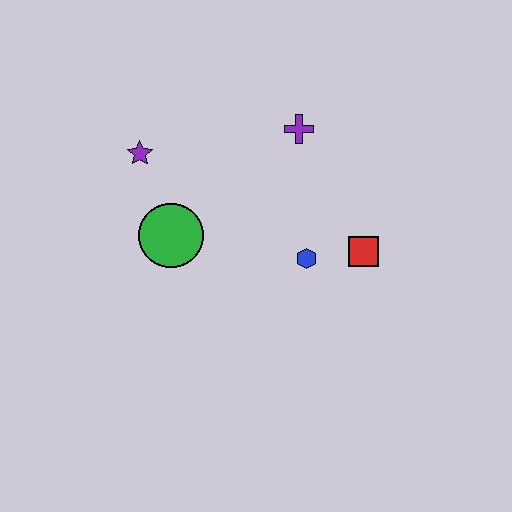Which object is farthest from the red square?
The purple star is farthest from the red square.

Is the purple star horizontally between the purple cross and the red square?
No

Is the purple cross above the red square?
Yes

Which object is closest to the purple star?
The green circle is closest to the purple star.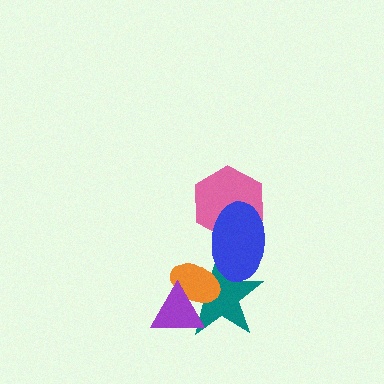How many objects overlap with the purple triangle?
2 objects overlap with the purple triangle.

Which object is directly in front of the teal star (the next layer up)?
The orange ellipse is directly in front of the teal star.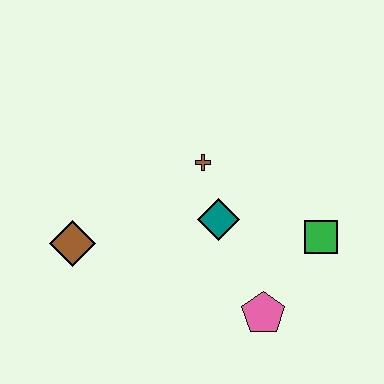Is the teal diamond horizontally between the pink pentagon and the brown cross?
Yes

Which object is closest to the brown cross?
The teal diamond is closest to the brown cross.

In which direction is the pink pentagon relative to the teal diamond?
The pink pentagon is below the teal diamond.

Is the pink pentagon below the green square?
Yes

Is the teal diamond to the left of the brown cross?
No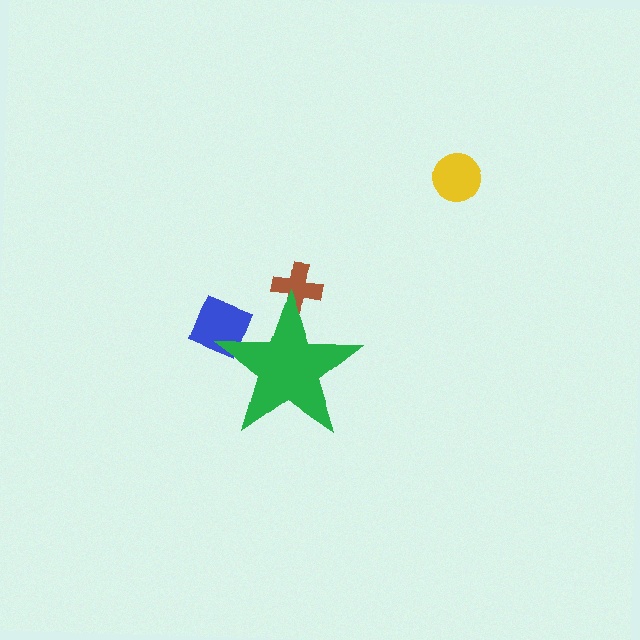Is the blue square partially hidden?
Yes, the blue square is partially hidden behind the green star.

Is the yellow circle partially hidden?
No, the yellow circle is fully visible.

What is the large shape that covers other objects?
A green star.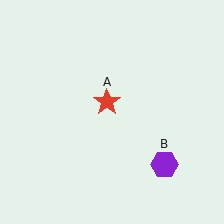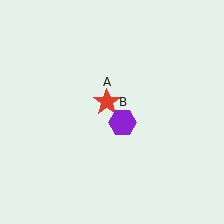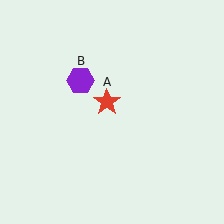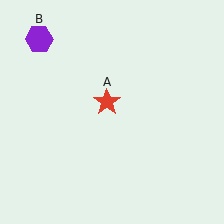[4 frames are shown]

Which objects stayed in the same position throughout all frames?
Red star (object A) remained stationary.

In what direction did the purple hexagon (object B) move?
The purple hexagon (object B) moved up and to the left.